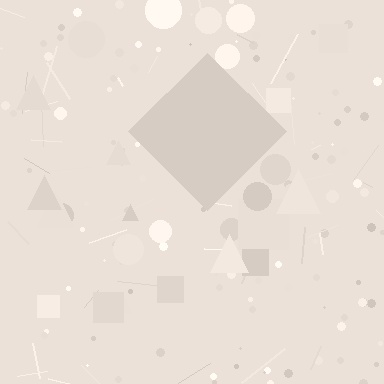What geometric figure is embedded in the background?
A diamond is embedded in the background.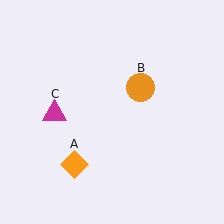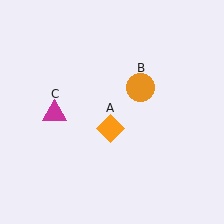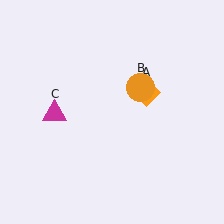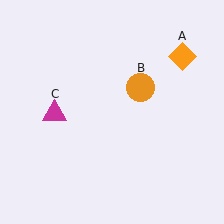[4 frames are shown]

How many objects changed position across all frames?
1 object changed position: orange diamond (object A).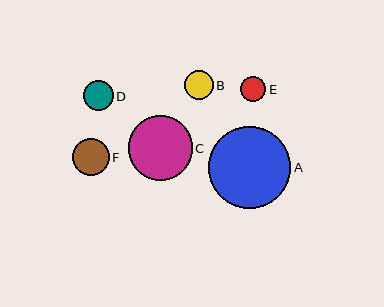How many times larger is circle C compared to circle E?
Circle C is approximately 2.5 times the size of circle E.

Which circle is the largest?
Circle A is the largest with a size of approximately 82 pixels.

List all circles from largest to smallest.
From largest to smallest: A, C, F, D, B, E.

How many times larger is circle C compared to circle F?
Circle C is approximately 1.7 times the size of circle F.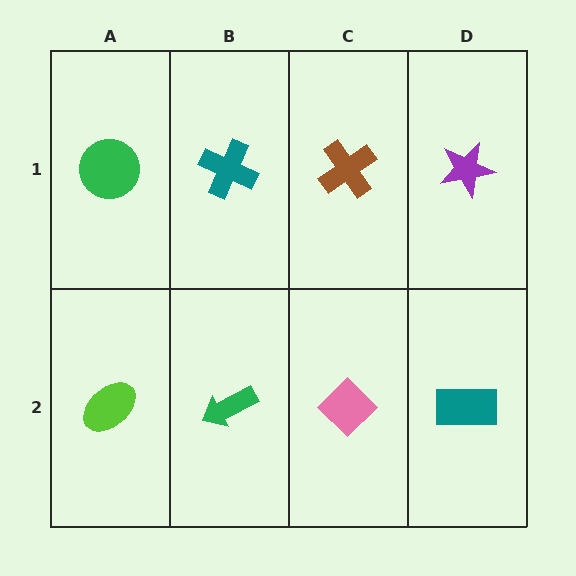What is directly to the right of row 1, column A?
A teal cross.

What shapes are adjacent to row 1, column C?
A pink diamond (row 2, column C), a teal cross (row 1, column B), a purple star (row 1, column D).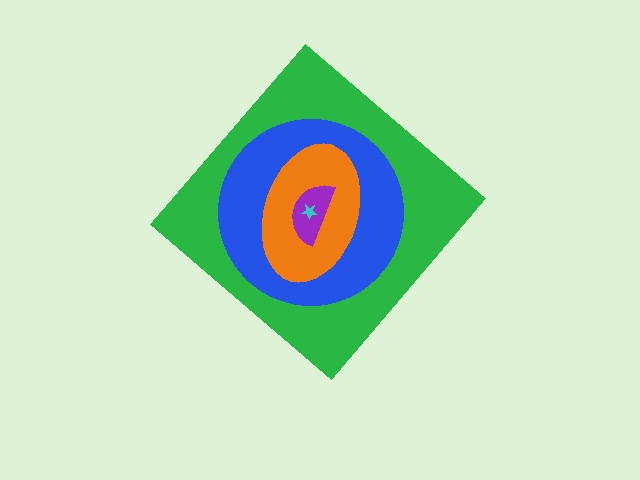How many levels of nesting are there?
5.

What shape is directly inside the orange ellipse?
The purple semicircle.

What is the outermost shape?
The green diamond.